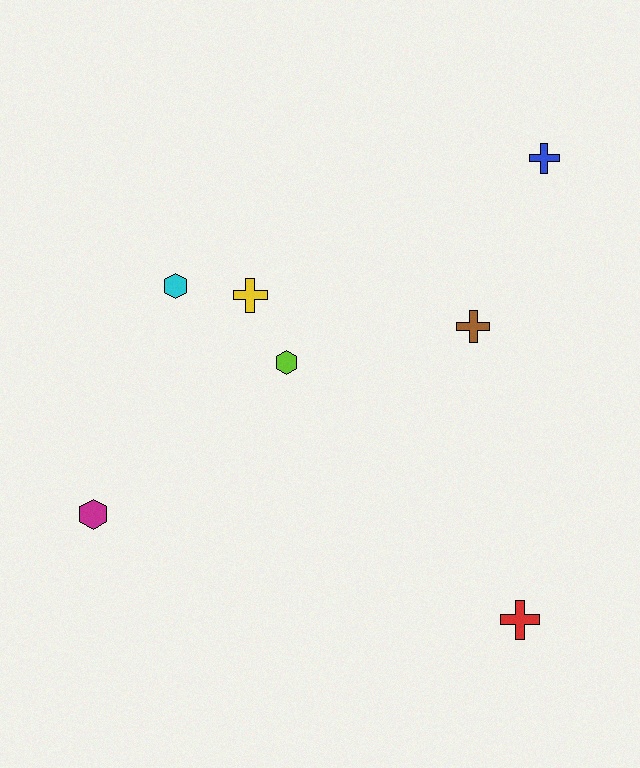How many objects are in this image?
There are 7 objects.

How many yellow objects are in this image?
There is 1 yellow object.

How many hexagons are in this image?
There are 3 hexagons.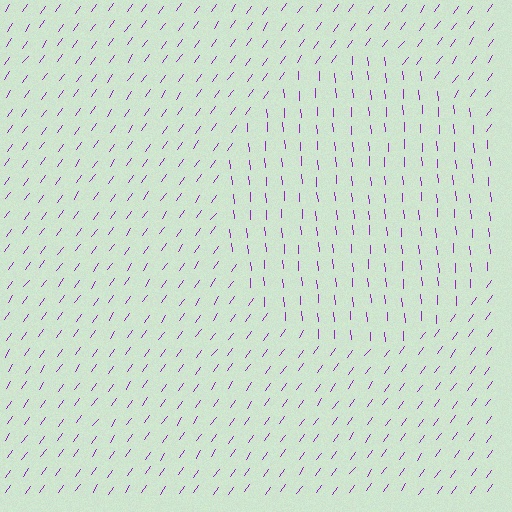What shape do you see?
I see a circle.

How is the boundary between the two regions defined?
The boundary is defined purely by a change in line orientation (approximately 40 degrees difference). All lines are the same color and thickness.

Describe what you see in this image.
The image is filled with small purple line segments. A circle region in the image has lines oriented differently from the surrounding lines, creating a visible texture boundary.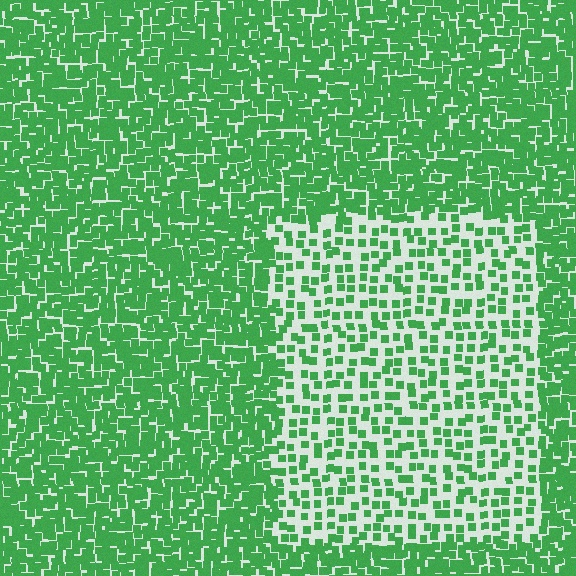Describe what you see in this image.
The image contains small green elements arranged at two different densities. A rectangle-shaped region is visible where the elements are less densely packed than the surrounding area.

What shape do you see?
I see a rectangle.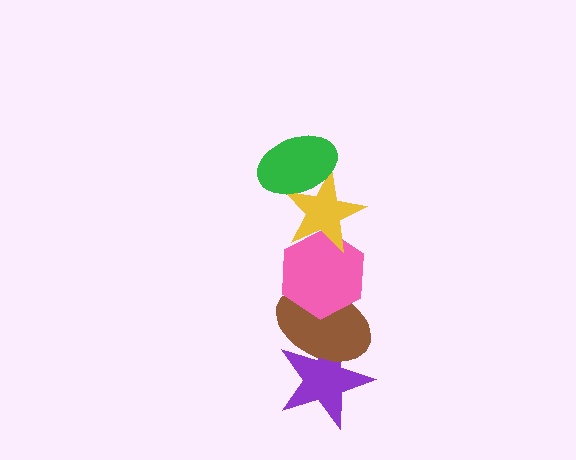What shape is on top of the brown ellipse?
The pink hexagon is on top of the brown ellipse.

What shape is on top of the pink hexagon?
The yellow star is on top of the pink hexagon.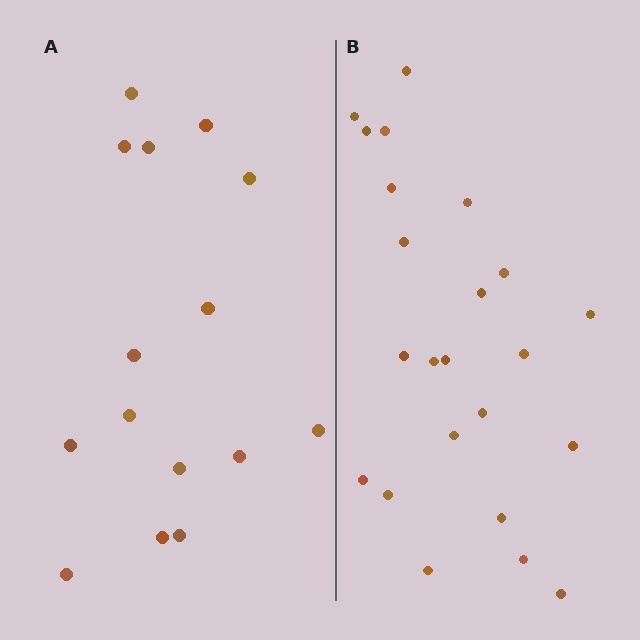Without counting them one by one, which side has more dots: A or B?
Region B (the right region) has more dots.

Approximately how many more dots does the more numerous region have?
Region B has roughly 8 or so more dots than region A.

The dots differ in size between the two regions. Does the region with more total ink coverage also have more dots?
No. Region A has more total ink coverage because its dots are larger, but region B actually contains more individual dots. Total area can be misleading — the number of items is what matters here.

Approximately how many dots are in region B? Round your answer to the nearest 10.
About 20 dots. (The exact count is 23, which rounds to 20.)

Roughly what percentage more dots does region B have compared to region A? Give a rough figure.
About 55% more.